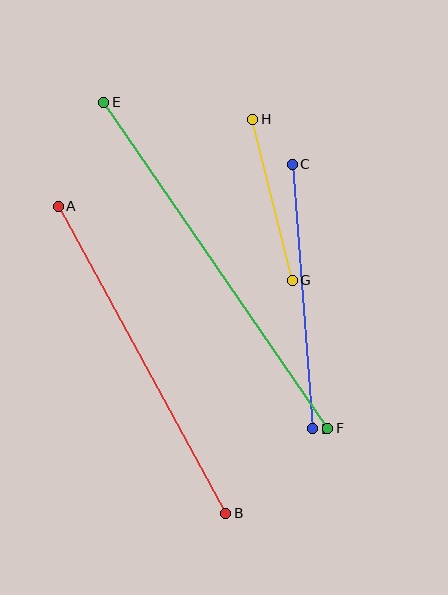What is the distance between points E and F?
The distance is approximately 395 pixels.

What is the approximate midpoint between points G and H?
The midpoint is at approximately (273, 200) pixels.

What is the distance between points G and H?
The distance is approximately 166 pixels.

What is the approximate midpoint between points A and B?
The midpoint is at approximately (142, 360) pixels.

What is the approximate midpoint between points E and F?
The midpoint is at approximately (216, 265) pixels.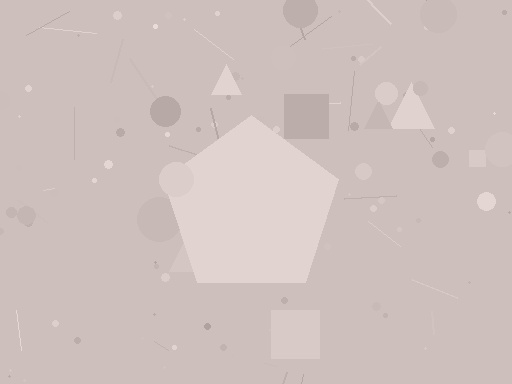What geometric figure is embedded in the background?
A pentagon is embedded in the background.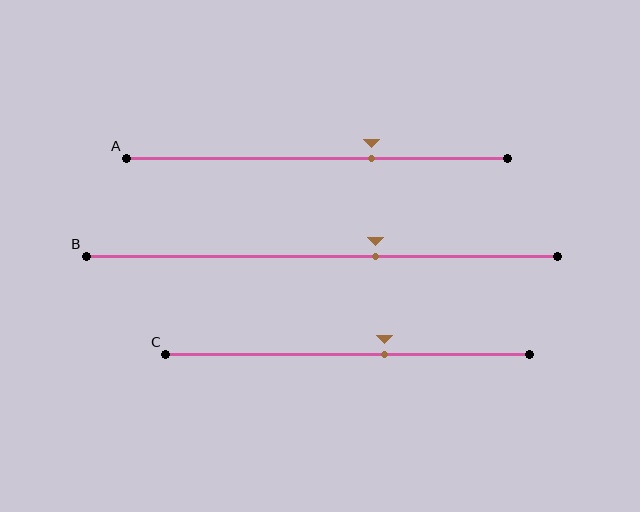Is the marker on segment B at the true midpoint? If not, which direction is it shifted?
No, the marker on segment B is shifted to the right by about 11% of the segment length.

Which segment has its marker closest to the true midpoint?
Segment C has its marker closest to the true midpoint.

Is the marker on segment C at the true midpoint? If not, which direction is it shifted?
No, the marker on segment C is shifted to the right by about 10% of the segment length.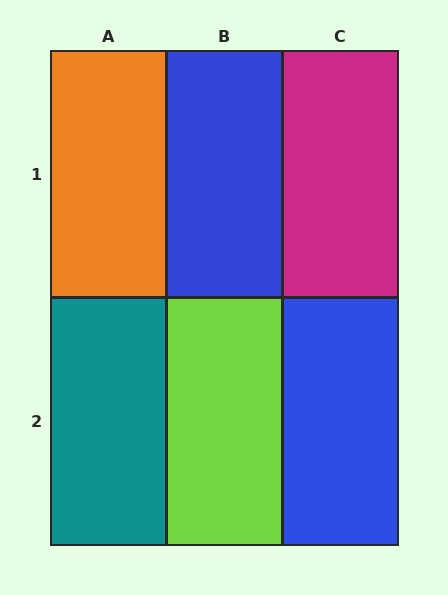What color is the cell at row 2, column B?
Lime.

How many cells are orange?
1 cell is orange.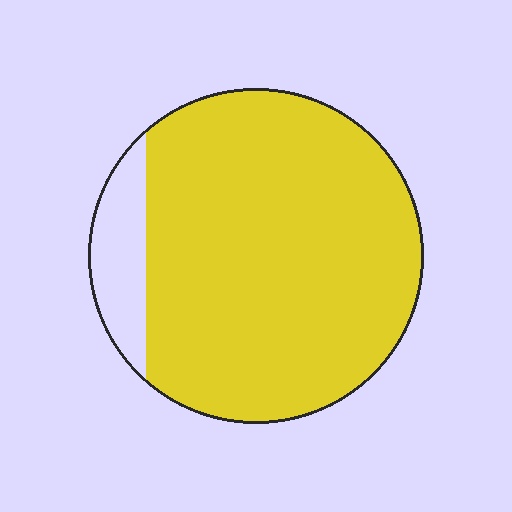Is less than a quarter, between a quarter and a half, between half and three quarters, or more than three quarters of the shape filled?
More than three quarters.